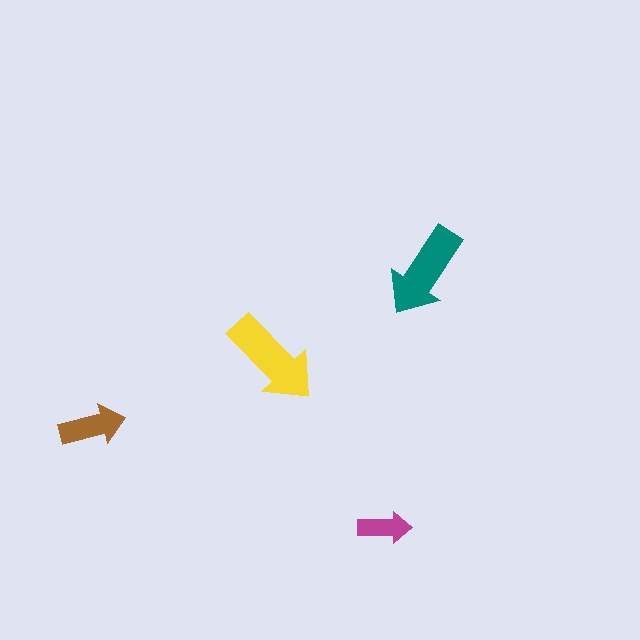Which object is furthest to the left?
The brown arrow is leftmost.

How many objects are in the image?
There are 4 objects in the image.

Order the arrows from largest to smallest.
the yellow one, the teal one, the brown one, the magenta one.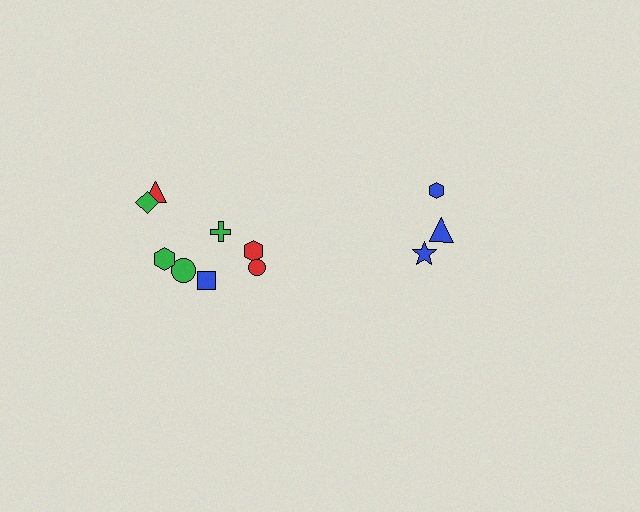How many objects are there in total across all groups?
There are 11 objects.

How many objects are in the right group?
There are 3 objects.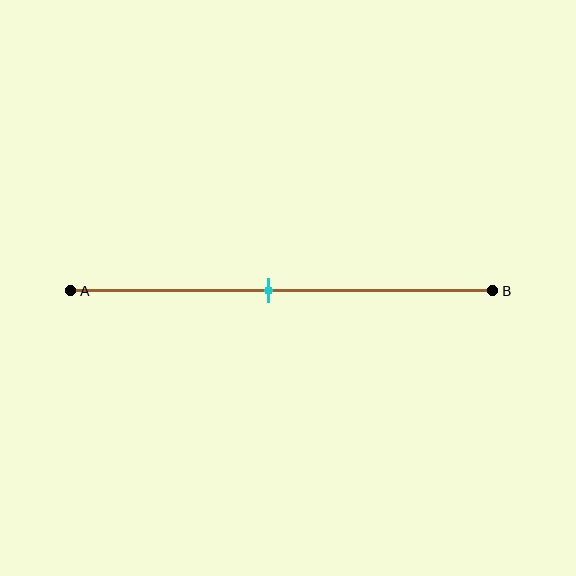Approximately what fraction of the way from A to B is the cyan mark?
The cyan mark is approximately 45% of the way from A to B.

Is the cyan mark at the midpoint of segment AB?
No, the mark is at about 45% from A, not at the 50% midpoint.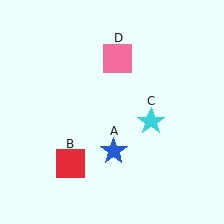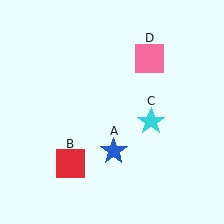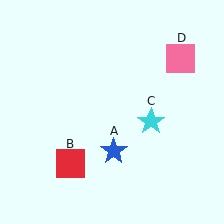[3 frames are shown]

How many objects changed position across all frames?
1 object changed position: pink square (object D).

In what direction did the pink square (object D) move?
The pink square (object D) moved right.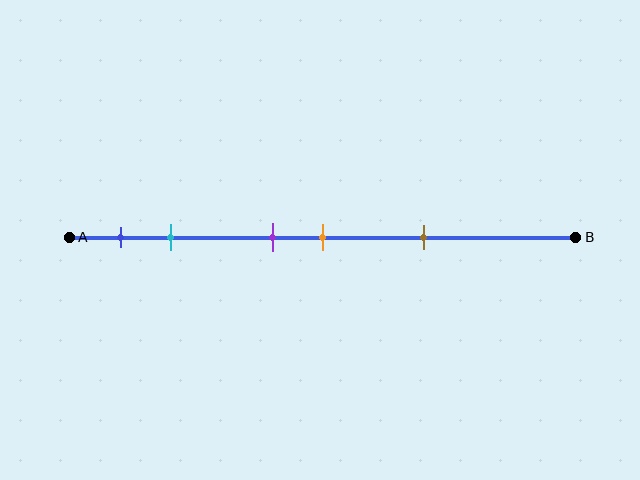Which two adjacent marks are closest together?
The purple and orange marks are the closest adjacent pair.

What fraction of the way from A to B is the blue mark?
The blue mark is approximately 10% (0.1) of the way from A to B.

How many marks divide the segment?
There are 5 marks dividing the segment.